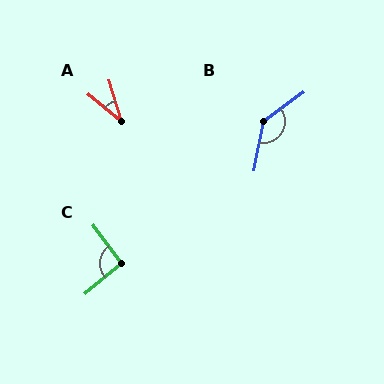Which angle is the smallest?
A, at approximately 33 degrees.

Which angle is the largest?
B, at approximately 137 degrees.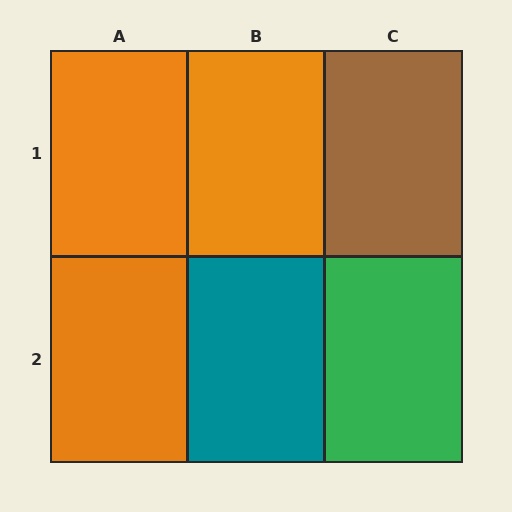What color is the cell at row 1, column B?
Orange.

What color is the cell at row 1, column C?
Brown.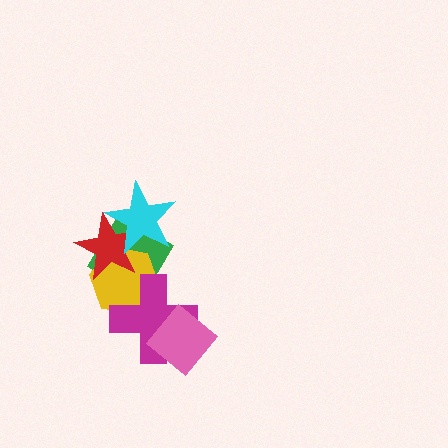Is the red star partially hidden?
Yes, it is partially covered by another shape.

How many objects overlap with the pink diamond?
1 object overlaps with the pink diamond.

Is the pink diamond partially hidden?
No, no other shape covers it.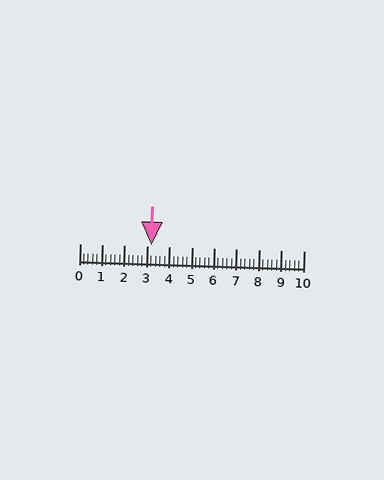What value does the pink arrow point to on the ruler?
The pink arrow points to approximately 3.2.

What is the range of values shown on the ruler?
The ruler shows values from 0 to 10.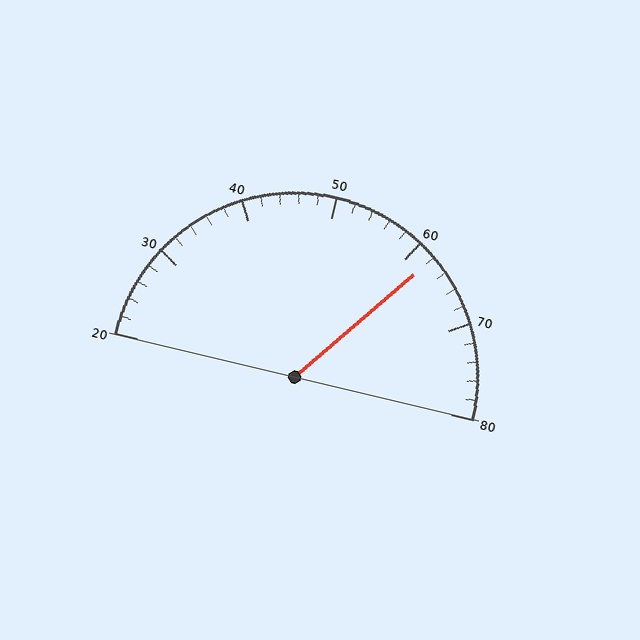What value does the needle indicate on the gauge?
The needle indicates approximately 62.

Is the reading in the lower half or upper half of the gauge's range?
The reading is in the upper half of the range (20 to 80).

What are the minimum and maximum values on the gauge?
The gauge ranges from 20 to 80.